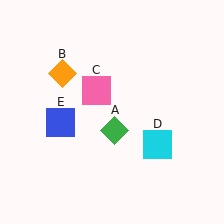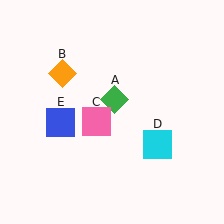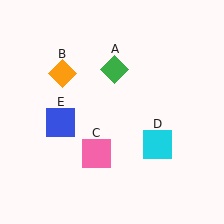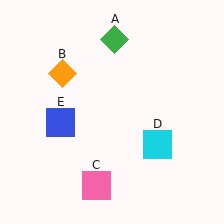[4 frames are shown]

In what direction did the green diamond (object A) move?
The green diamond (object A) moved up.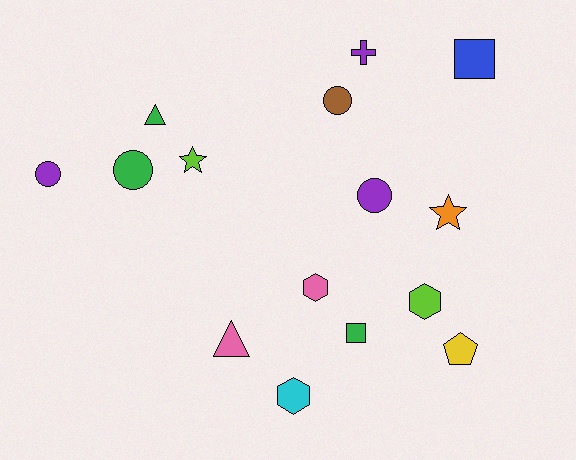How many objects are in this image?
There are 15 objects.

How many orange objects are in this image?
There is 1 orange object.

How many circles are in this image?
There are 4 circles.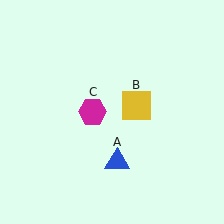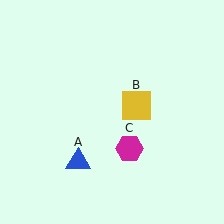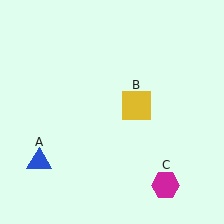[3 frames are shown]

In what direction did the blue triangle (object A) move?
The blue triangle (object A) moved left.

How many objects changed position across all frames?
2 objects changed position: blue triangle (object A), magenta hexagon (object C).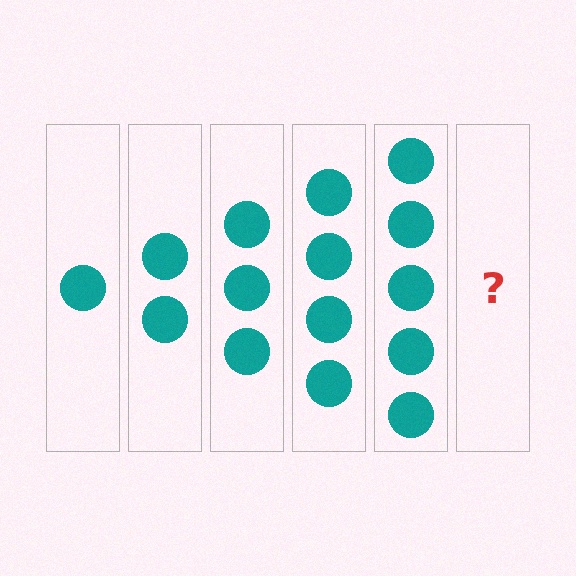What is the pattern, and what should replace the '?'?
The pattern is that each step adds one more circle. The '?' should be 6 circles.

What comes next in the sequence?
The next element should be 6 circles.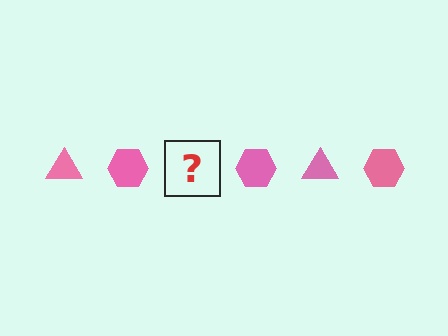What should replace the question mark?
The question mark should be replaced with a pink triangle.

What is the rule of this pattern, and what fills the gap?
The rule is that the pattern cycles through triangle, hexagon shapes in pink. The gap should be filled with a pink triangle.